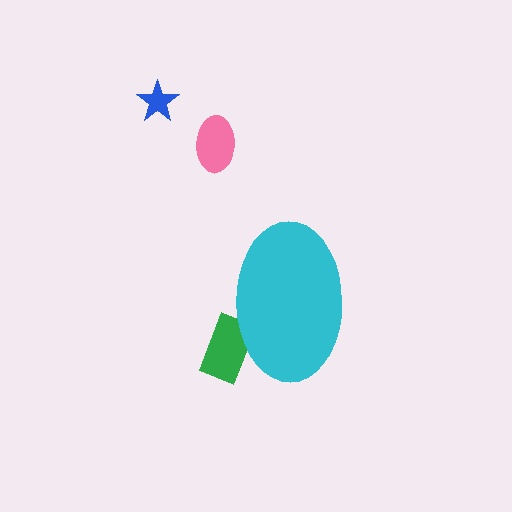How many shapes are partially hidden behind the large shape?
1 shape is partially hidden.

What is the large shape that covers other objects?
A cyan ellipse.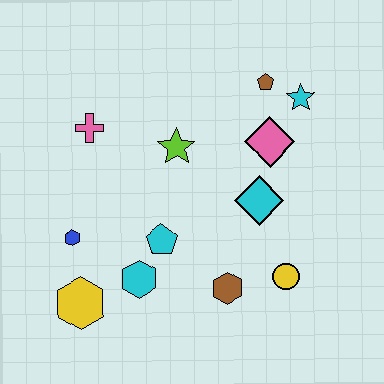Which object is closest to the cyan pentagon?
The cyan hexagon is closest to the cyan pentagon.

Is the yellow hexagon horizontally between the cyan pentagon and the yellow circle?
No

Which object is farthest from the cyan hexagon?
The cyan star is farthest from the cyan hexagon.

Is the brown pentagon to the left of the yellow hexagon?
No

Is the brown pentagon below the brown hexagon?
No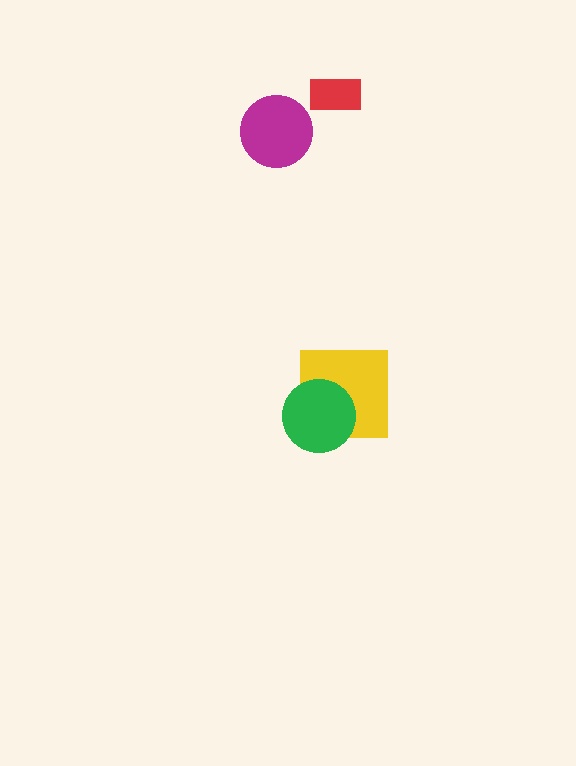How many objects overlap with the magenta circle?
0 objects overlap with the magenta circle.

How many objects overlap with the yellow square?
1 object overlaps with the yellow square.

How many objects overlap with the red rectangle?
0 objects overlap with the red rectangle.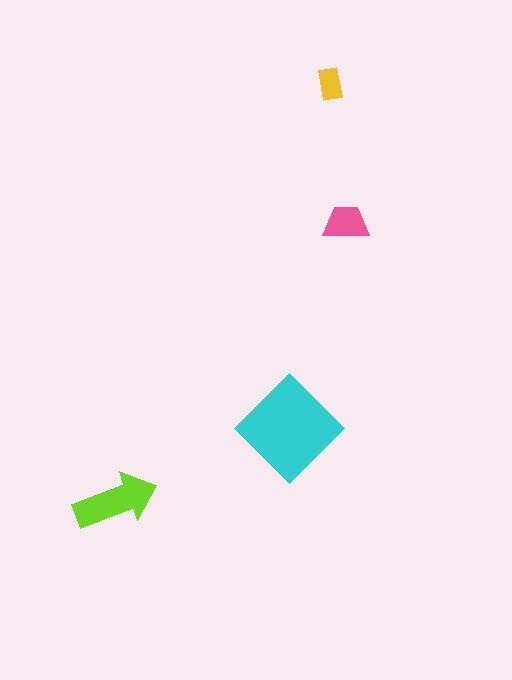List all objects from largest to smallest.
The cyan diamond, the lime arrow, the pink trapezoid, the yellow rectangle.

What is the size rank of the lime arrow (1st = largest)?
2nd.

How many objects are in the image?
There are 4 objects in the image.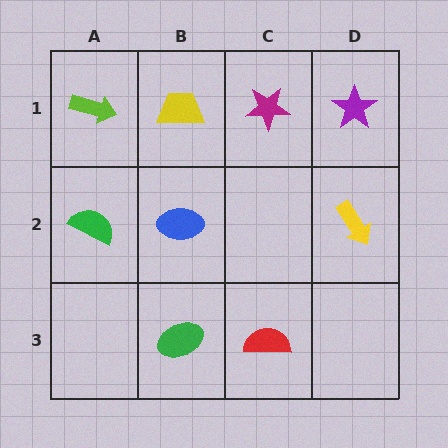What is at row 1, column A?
A lime arrow.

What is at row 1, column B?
A yellow trapezoid.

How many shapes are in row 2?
3 shapes.